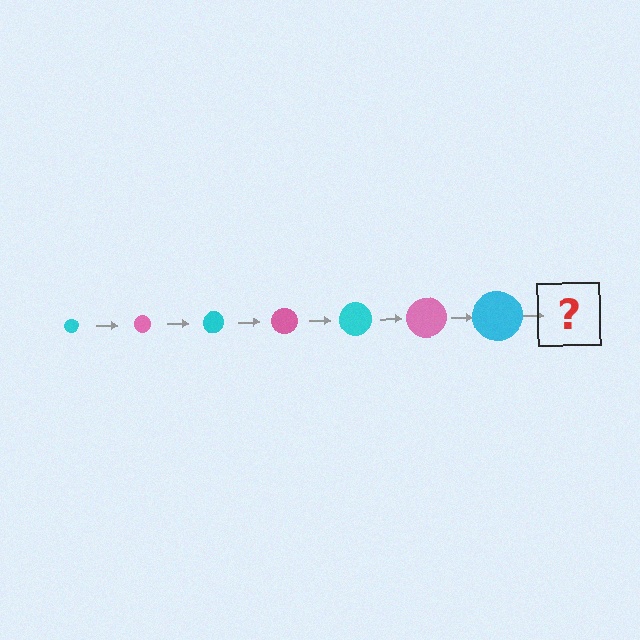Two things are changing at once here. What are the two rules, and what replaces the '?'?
The two rules are that the circle grows larger each step and the color cycles through cyan and pink. The '?' should be a pink circle, larger than the previous one.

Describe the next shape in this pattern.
It should be a pink circle, larger than the previous one.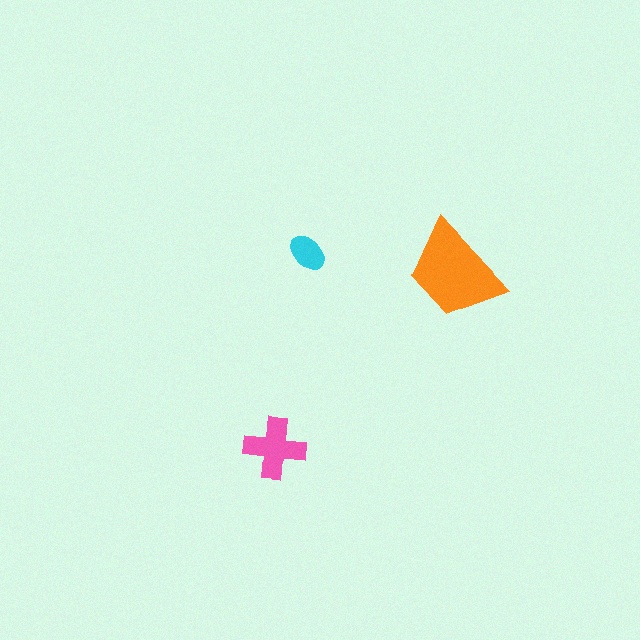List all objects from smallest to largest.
The cyan ellipse, the pink cross, the orange trapezoid.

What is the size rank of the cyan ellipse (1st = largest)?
3rd.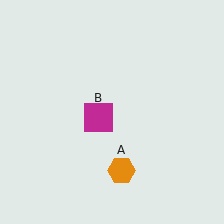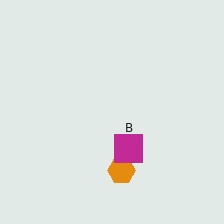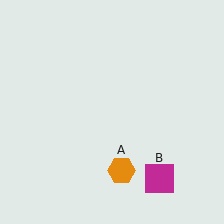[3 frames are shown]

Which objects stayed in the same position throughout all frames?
Orange hexagon (object A) remained stationary.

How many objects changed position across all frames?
1 object changed position: magenta square (object B).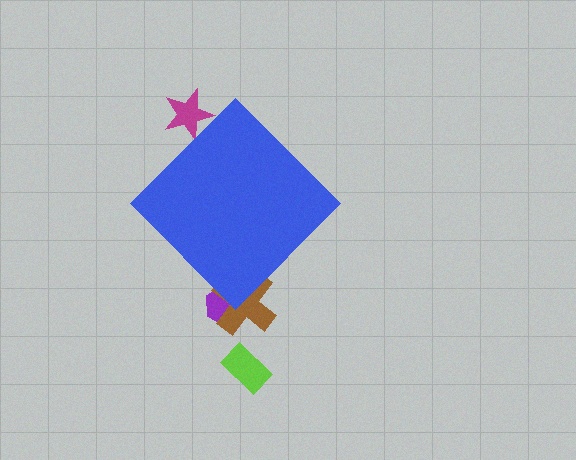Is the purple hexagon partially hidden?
Yes, the purple hexagon is partially hidden behind the blue diamond.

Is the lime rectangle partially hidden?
No, the lime rectangle is fully visible.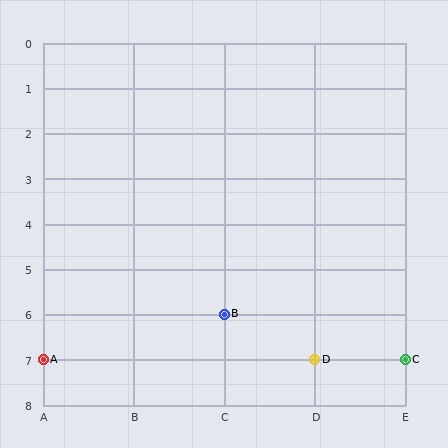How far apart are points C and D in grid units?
Points C and D are 1 column apart.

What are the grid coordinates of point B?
Point B is at grid coordinates (C, 6).